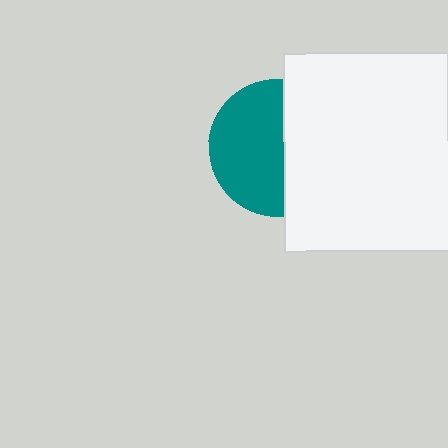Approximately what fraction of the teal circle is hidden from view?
Roughly 45% of the teal circle is hidden behind the white square.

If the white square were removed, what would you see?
You would see the complete teal circle.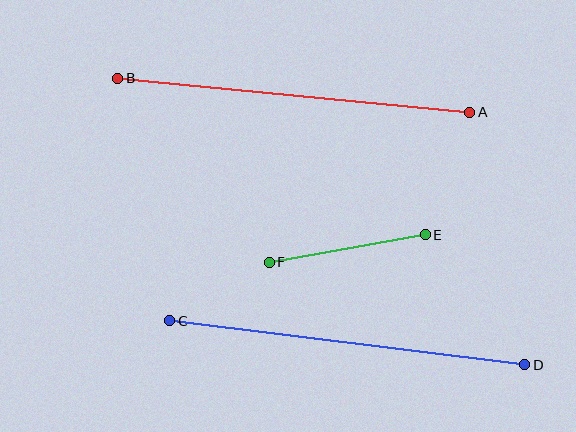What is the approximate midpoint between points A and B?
The midpoint is at approximately (294, 95) pixels.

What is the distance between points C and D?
The distance is approximately 358 pixels.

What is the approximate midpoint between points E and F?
The midpoint is at approximately (347, 248) pixels.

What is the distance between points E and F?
The distance is approximately 159 pixels.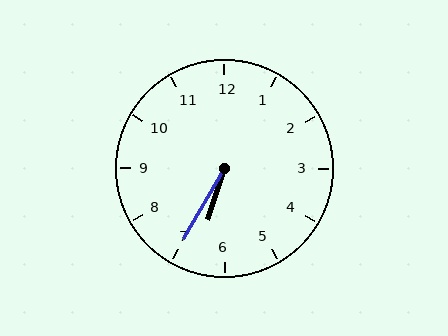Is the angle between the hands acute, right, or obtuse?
It is acute.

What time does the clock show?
6:35.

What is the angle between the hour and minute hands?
Approximately 12 degrees.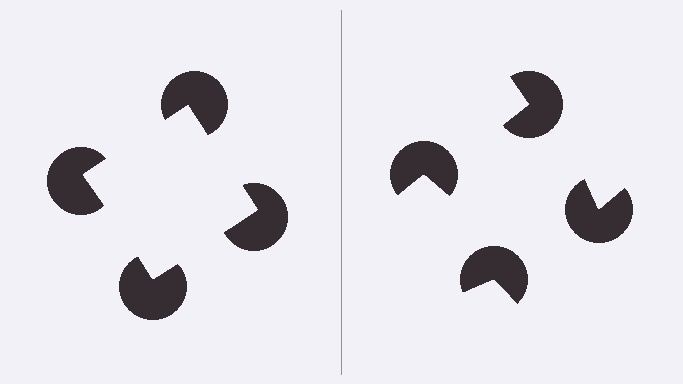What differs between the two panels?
The pac-man discs are positioned identically on both sides; only the wedge orientations differ. On the left they align to a square; on the right they are misaligned.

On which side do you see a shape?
An illusory square appears on the left side. On the right side the wedge cuts are rotated, so no coherent shape forms.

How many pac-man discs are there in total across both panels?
8 — 4 on each side.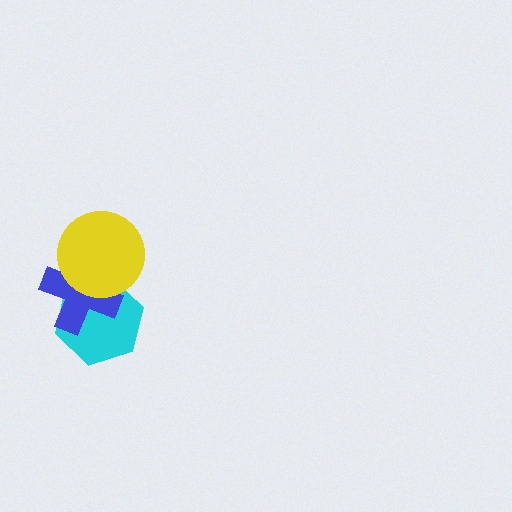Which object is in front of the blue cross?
The yellow circle is in front of the blue cross.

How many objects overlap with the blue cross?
2 objects overlap with the blue cross.